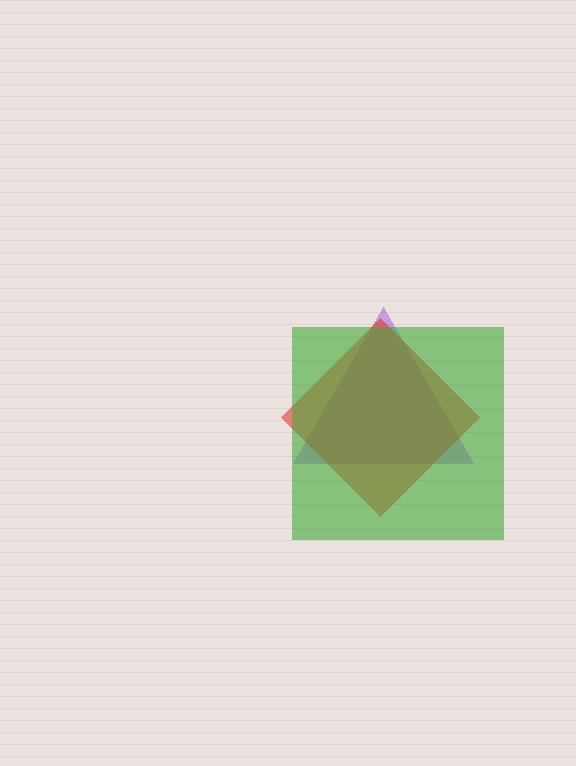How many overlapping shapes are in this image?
There are 3 overlapping shapes in the image.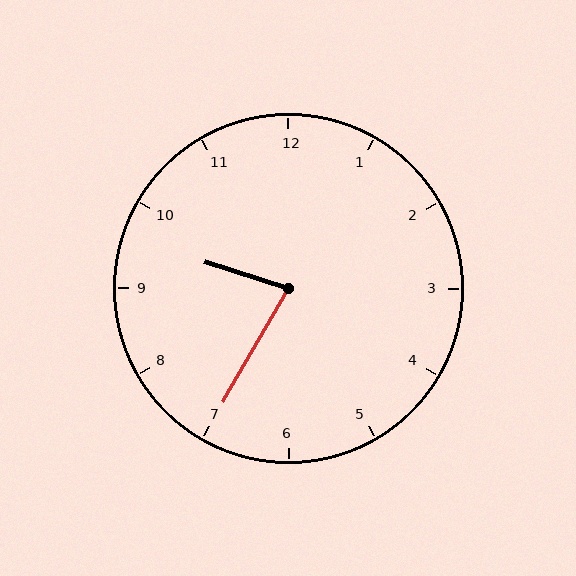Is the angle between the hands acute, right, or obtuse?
It is acute.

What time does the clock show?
9:35.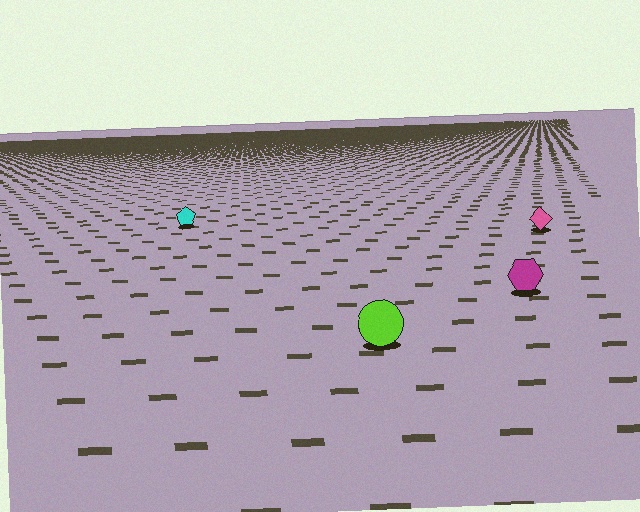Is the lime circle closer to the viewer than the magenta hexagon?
Yes. The lime circle is closer — you can tell from the texture gradient: the ground texture is coarser near it.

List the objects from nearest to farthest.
From nearest to farthest: the lime circle, the magenta hexagon, the pink diamond, the cyan pentagon.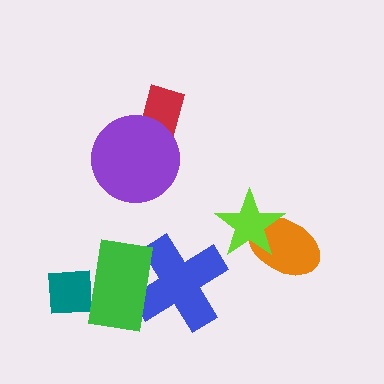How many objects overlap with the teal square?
1 object overlaps with the teal square.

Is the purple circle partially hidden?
No, no other shape covers it.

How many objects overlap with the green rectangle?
2 objects overlap with the green rectangle.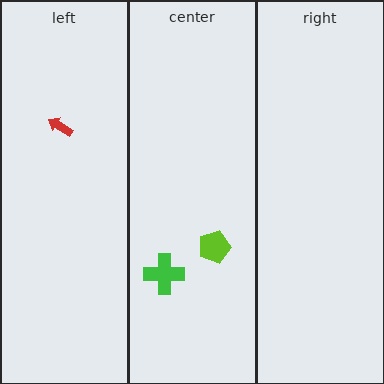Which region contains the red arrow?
The left region.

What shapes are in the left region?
The red arrow.